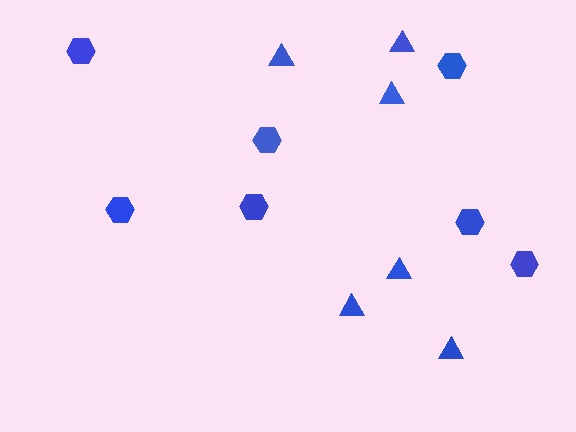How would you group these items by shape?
There are 2 groups: one group of triangles (6) and one group of hexagons (7).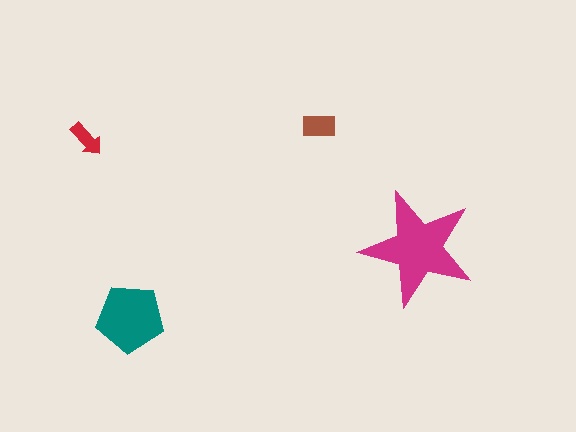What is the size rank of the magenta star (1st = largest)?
1st.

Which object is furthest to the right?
The magenta star is rightmost.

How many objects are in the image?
There are 4 objects in the image.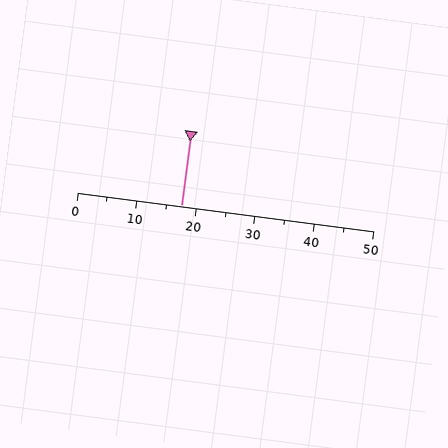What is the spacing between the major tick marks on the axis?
The major ticks are spaced 10 apart.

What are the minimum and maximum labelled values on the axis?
The axis runs from 0 to 50.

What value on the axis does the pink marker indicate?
The marker indicates approximately 17.5.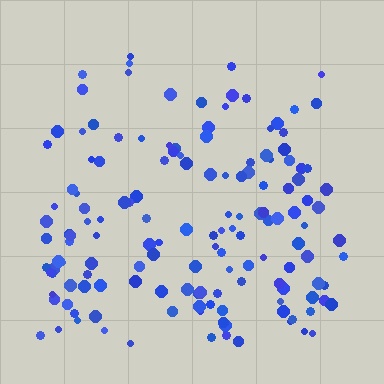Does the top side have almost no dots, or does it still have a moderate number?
Still a moderate number, just noticeably fewer than the bottom.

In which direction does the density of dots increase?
From top to bottom, with the bottom side densest.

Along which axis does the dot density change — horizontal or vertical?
Vertical.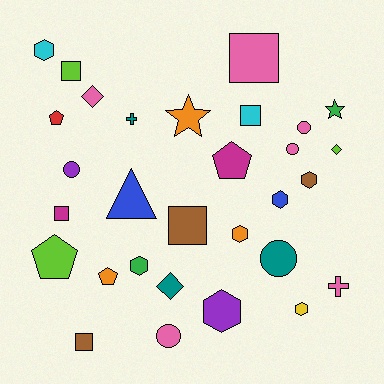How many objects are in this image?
There are 30 objects.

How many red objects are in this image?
There is 1 red object.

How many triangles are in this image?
There is 1 triangle.